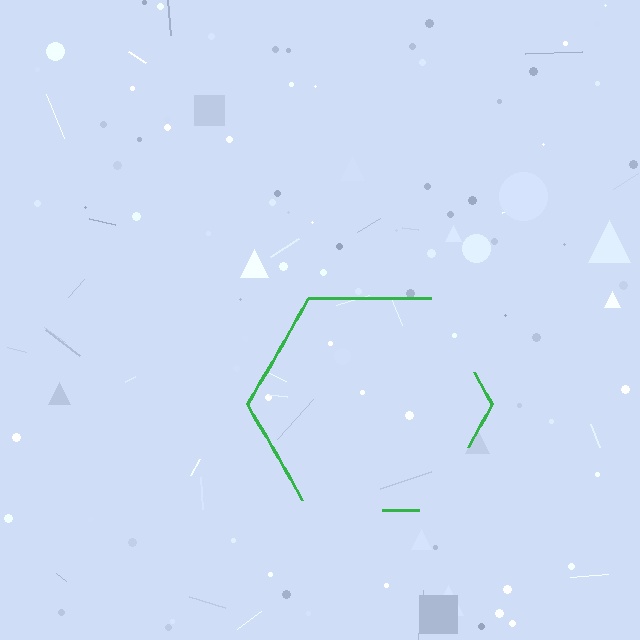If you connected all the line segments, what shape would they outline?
They would outline a hexagon.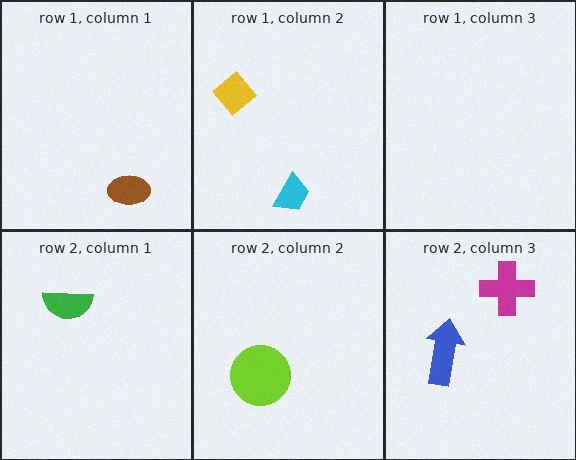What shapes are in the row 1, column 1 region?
The brown ellipse.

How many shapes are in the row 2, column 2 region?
1.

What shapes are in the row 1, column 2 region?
The cyan trapezoid, the yellow diamond.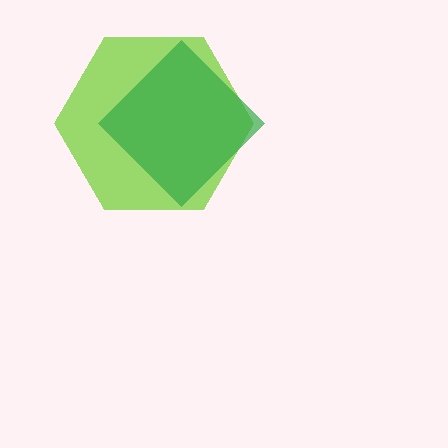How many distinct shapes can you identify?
There are 2 distinct shapes: a lime hexagon, a green diamond.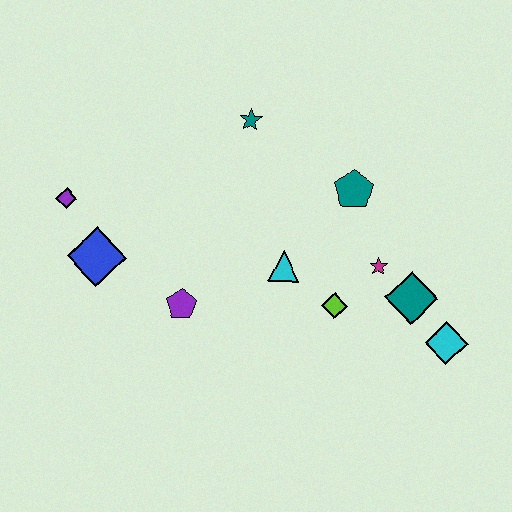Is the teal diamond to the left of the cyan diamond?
Yes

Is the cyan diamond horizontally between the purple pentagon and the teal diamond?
No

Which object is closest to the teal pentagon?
The magenta star is closest to the teal pentagon.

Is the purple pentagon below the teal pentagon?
Yes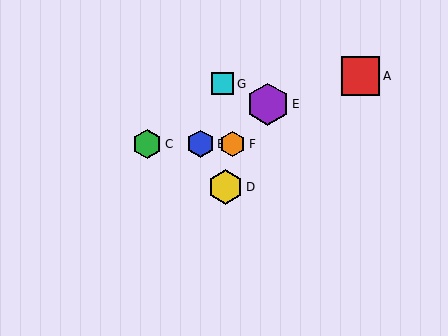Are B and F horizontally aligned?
Yes, both are at y≈144.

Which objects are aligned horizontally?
Objects B, C, F are aligned horizontally.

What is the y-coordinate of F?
Object F is at y≈144.